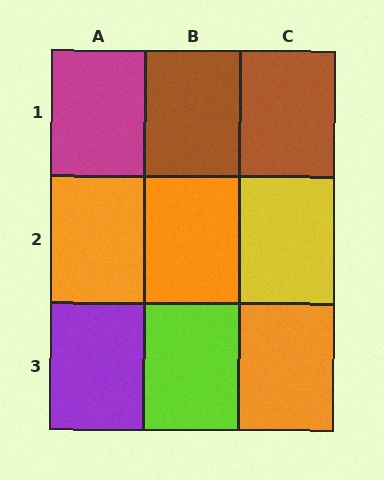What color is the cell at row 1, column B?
Brown.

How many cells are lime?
1 cell is lime.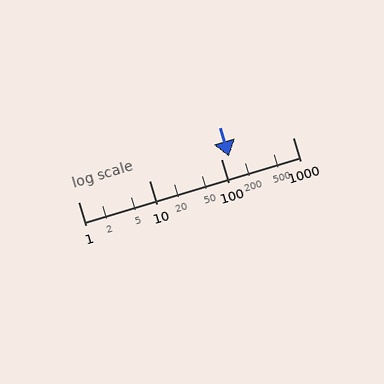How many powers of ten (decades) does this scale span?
The scale spans 3 decades, from 1 to 1000.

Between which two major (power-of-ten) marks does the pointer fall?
The pointer is between 100 and 1000.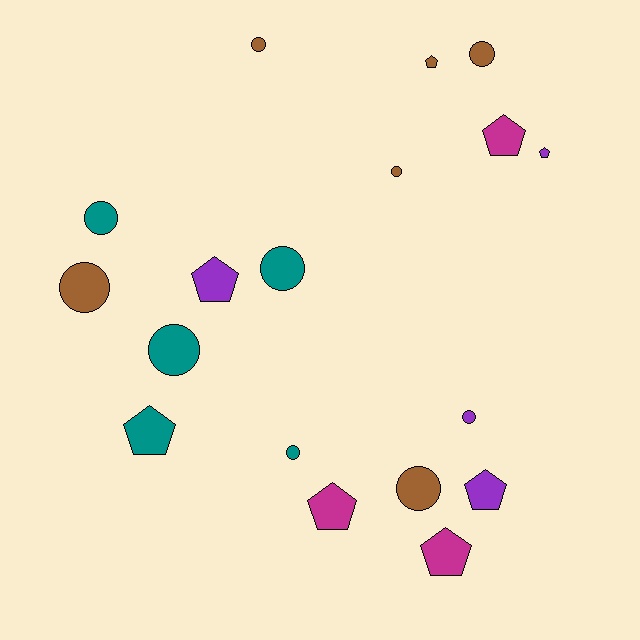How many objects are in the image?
There are 18 objects.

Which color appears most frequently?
Brown, with 6 objects.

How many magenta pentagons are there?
There are 3 magenta pentagons.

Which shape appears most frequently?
Circle, with 10 objects.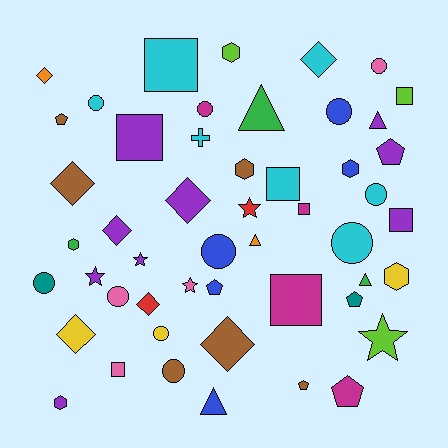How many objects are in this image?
There are 50 objects.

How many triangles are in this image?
There are 5 triangles.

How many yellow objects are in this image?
There are 3 yellow objects.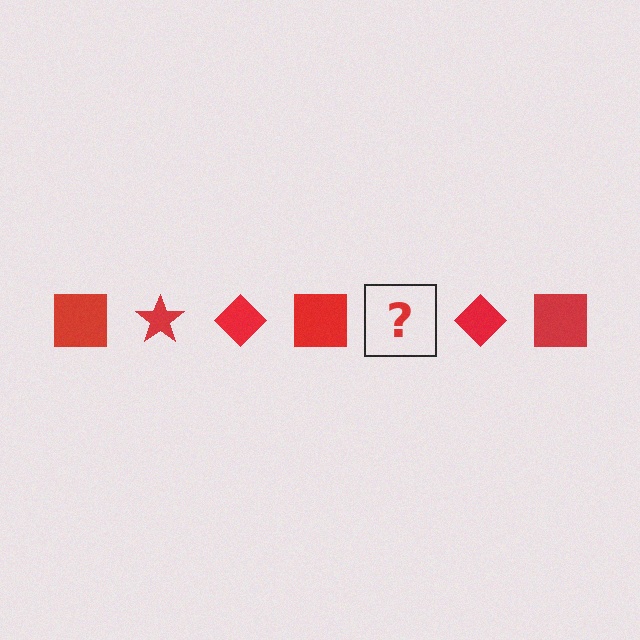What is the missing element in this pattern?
The missing element is a red star.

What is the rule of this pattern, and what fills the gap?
The rule is that the pattern cycles through square, star, diamond shapes in red. The gap should be filled with a red star.